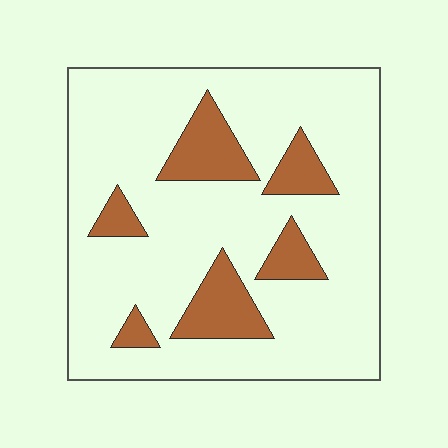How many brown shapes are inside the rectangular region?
6.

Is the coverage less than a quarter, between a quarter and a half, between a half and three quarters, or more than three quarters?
Less than a quarter.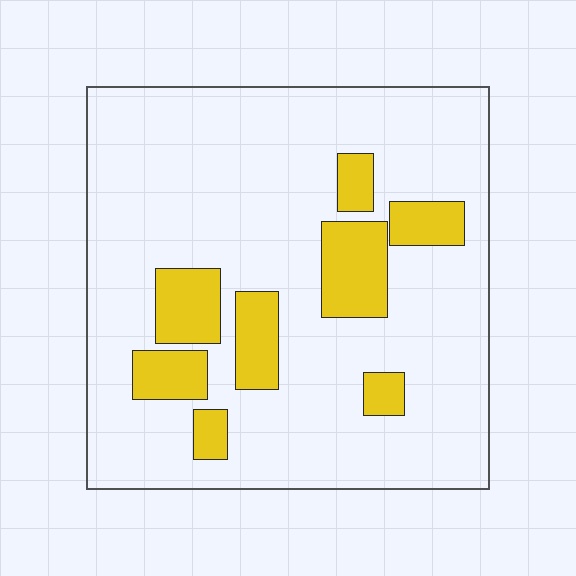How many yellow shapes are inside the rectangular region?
8.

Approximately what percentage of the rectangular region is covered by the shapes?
Approximately 20%.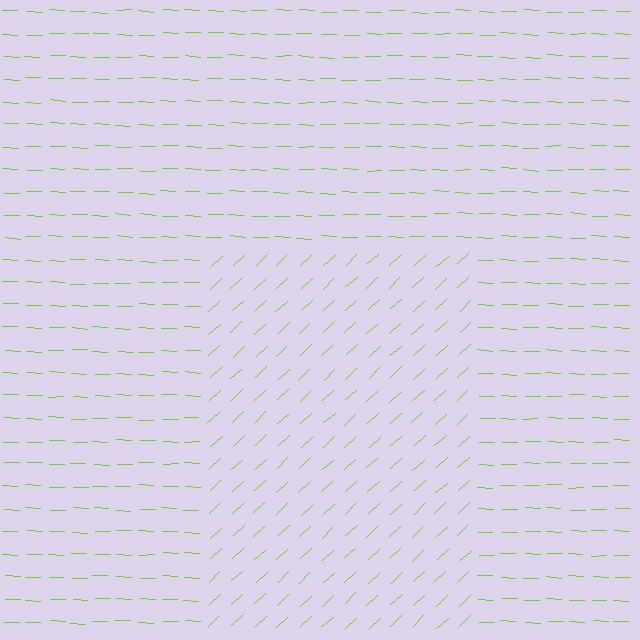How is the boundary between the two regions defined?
The boundary is defined purely by a change in line orientation (approximately 45 degrees difference). All lines are the same color and thickness.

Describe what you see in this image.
The image is filled with small lime line segments. A rectangle region in the image has lines oriented differently from the surrounding lines, creating a visible texture boundary.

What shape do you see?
I see a rectangle.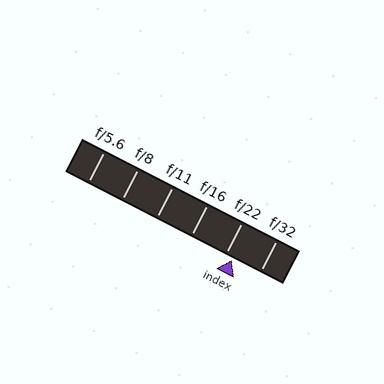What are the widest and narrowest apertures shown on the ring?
The widest aperture shown is f/5.6 and the narrowest is f/32.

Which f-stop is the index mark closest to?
The index mark is closest to f/22.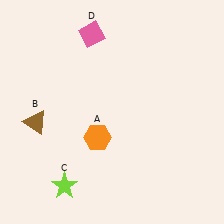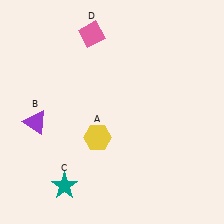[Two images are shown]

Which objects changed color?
A changed from orange to yellow. B changed from brown to purple. C changed from lime to teal.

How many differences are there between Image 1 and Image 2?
There are 3 differences between the two images.